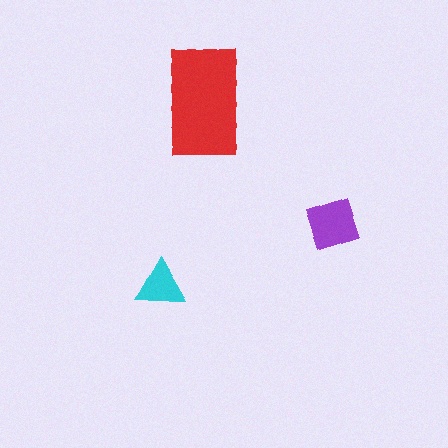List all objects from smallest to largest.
The cyan triangle, the purple square, the red rectangle.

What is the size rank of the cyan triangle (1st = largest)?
3rd.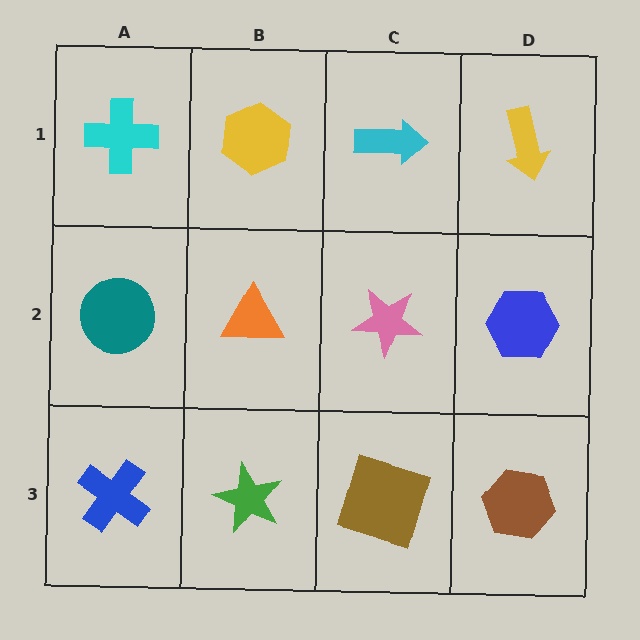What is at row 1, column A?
A cyan cross.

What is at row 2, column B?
An orange triangle.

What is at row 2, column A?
A teal circle.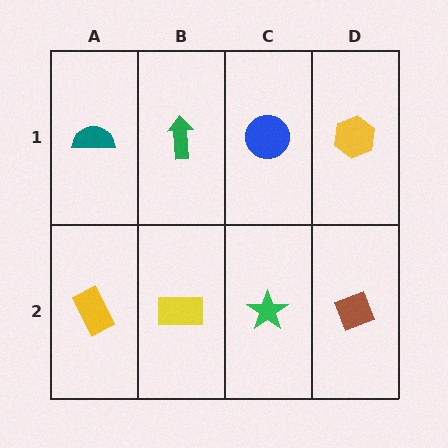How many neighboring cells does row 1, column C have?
3.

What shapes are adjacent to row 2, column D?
A yellow hexagon (row 1, column D), a green star (row 2, column C).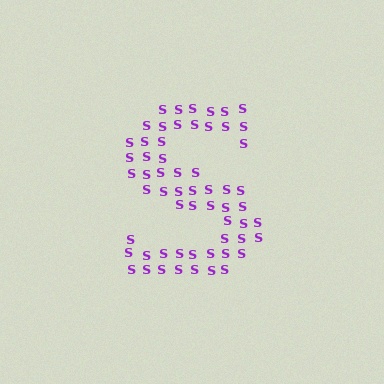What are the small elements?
The small elements are letter S's.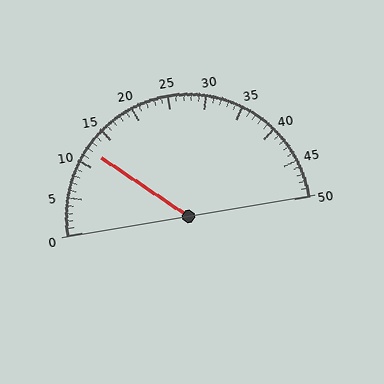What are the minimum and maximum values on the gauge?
The gauge ranges from 0 to 50.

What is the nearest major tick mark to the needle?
The nearest major tick mark is 10.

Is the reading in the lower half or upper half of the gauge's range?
The reading is in the lower half of the range (0 to 50).